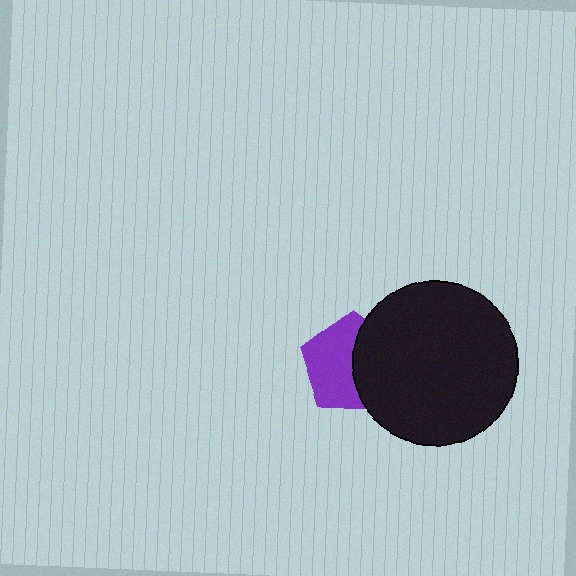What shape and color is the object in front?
The object in front is a black circle.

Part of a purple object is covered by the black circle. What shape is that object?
It is a pentagon.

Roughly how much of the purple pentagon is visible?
About half of it is visible (roughly 57%).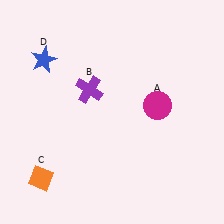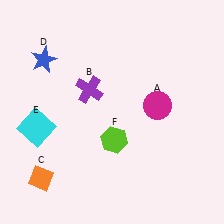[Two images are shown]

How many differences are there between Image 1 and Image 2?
There are 2 differences between the two images.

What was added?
A cyan square (E), a lime hexagon (F) were added in Image 2.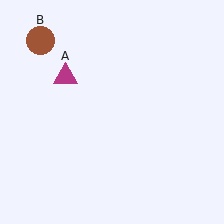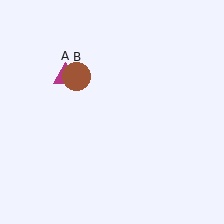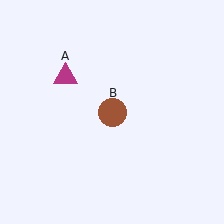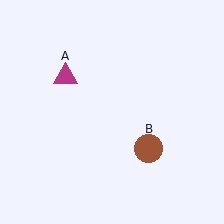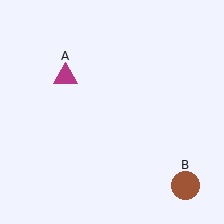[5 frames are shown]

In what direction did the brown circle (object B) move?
The brown circle (object B) moved down and to the right.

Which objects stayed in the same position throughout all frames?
Magenta triangle (object A) remained stationary.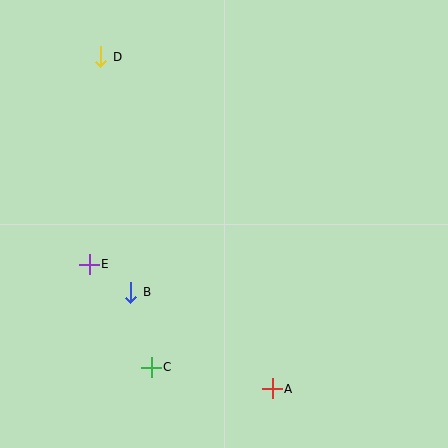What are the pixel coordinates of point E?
Point E is at (89, 264).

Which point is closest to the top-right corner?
Point D is closest to the top-right corner.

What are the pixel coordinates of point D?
Point D is at (101, 57).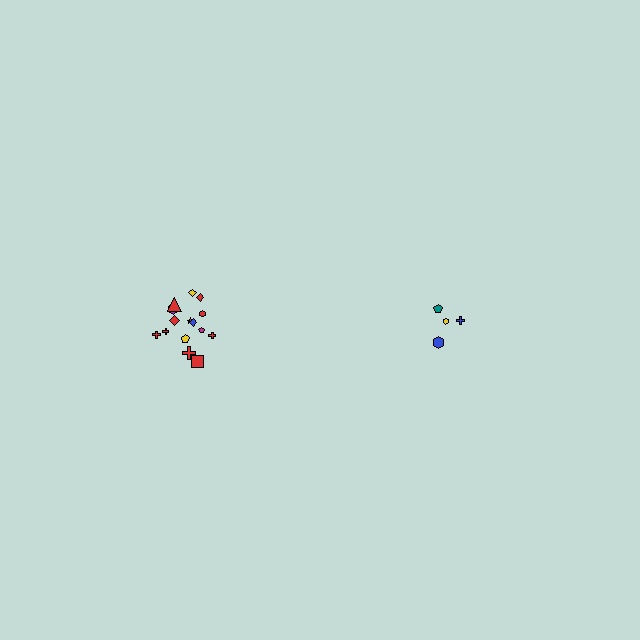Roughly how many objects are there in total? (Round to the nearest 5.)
Roughly 20 objects in total.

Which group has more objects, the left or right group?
The left group.